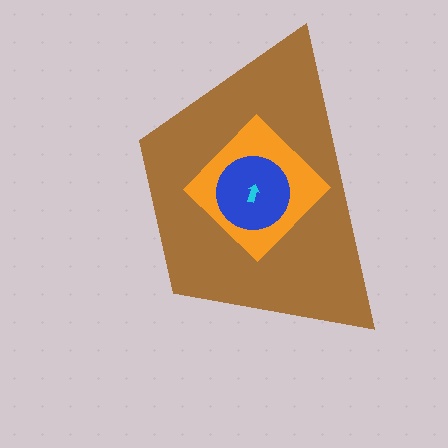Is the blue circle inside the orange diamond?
Yes.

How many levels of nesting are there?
4.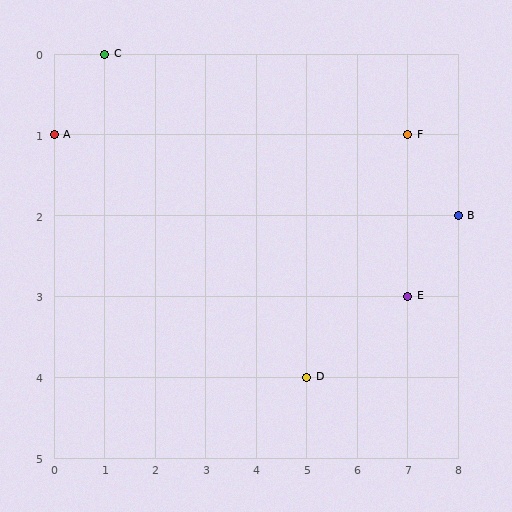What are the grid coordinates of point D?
Point D is at grid coordinates (5, 4).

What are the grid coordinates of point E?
Point E is at grid coordinates (7, 3).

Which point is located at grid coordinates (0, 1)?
Point A is at (0, 1).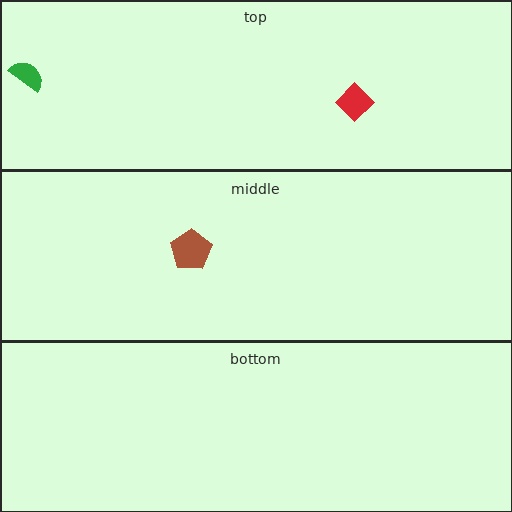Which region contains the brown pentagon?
The middle region.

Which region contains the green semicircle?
The top region.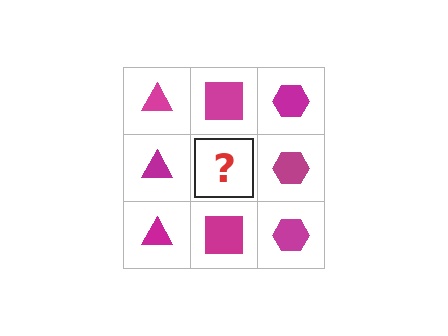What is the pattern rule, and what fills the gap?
The rule is that each column has a consistent shape. The gap should be filled with a magenta square.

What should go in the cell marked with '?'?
The missing cell should contain a magenta square.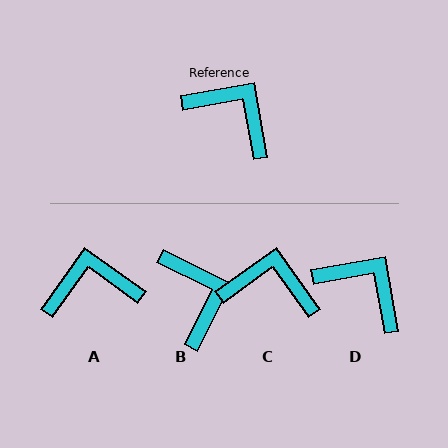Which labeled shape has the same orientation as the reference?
D.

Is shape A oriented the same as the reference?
No, it is off by about 44 degrees.